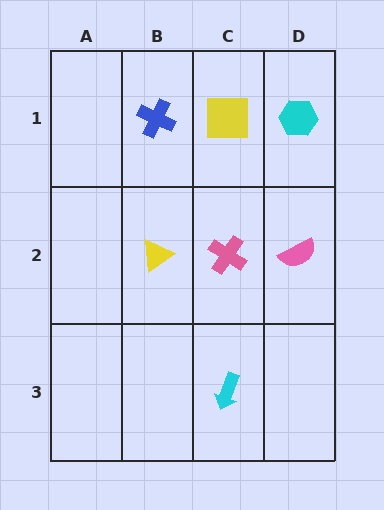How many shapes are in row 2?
3 shapes.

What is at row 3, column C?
A cyan arrow.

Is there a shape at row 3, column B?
No, that cell is empty.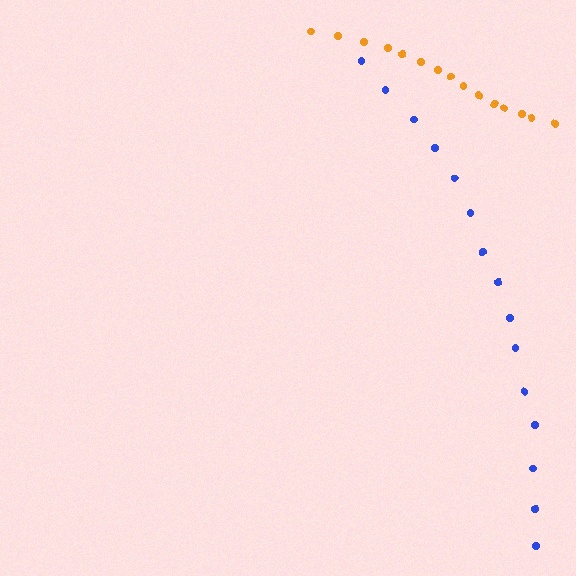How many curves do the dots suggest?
There are 2 distinct paths.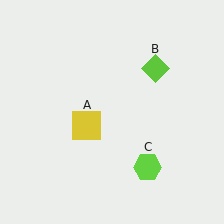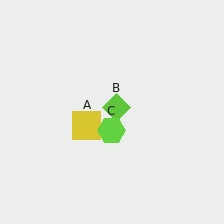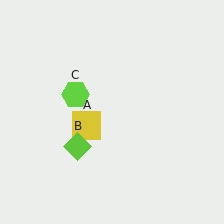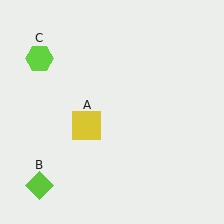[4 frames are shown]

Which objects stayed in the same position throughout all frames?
Yellow square (object A) remained stationary.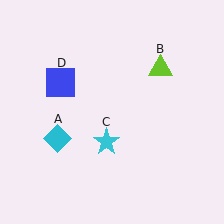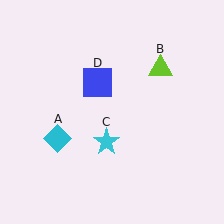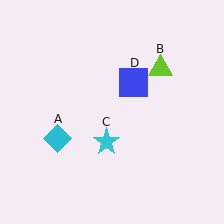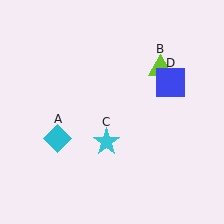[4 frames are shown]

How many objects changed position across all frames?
1 object changed position: blue square (object D).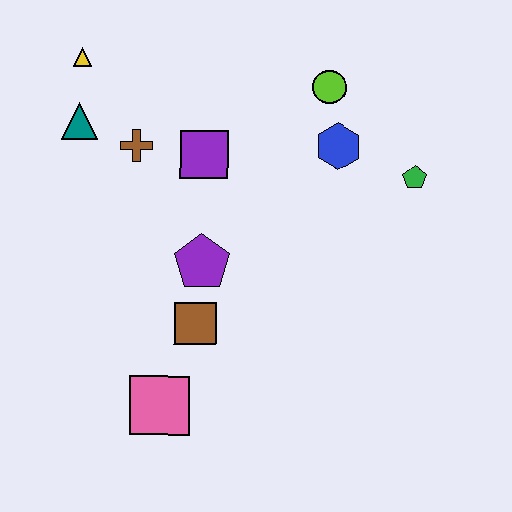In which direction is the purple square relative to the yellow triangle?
The purple square is to the right of the yellow triangle.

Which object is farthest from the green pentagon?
The yellow triangle is farthest from the green pentagon.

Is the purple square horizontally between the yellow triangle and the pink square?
No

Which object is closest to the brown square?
The purple pentagon is closest to the brown square.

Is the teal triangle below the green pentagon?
No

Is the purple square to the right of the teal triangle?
Yes